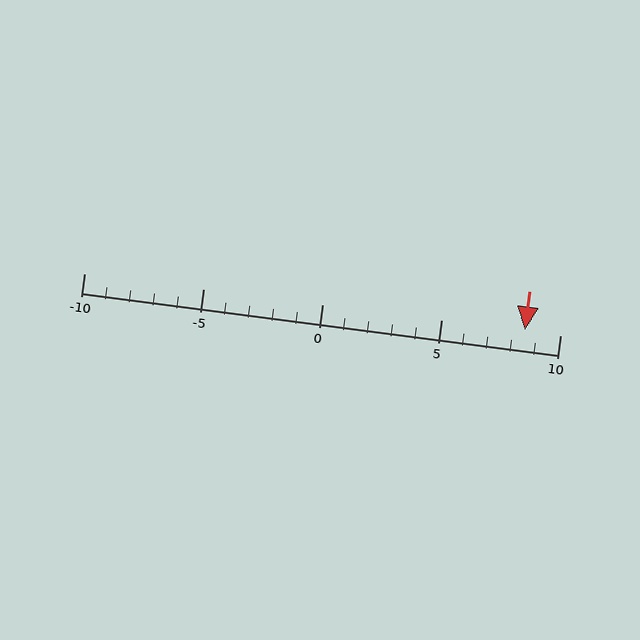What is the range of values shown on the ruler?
The ruler shows values from -10 to 10.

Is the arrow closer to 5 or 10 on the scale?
The arrow is closer to 10.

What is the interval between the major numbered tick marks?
The major tick marks are spaced 5 units apart.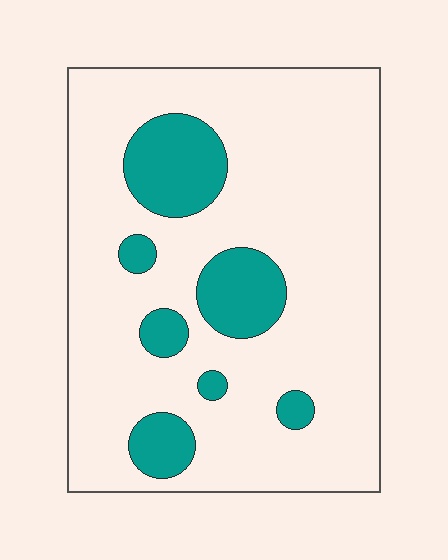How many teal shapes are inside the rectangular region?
7.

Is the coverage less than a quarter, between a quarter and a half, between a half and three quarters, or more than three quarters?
Less than a quarter.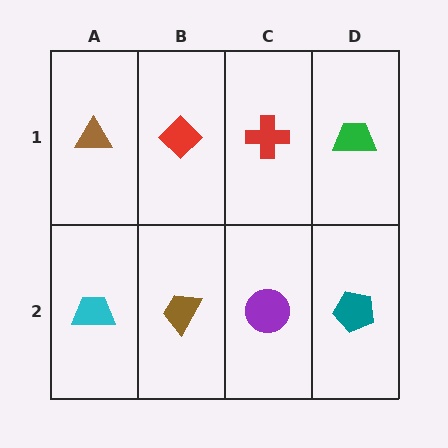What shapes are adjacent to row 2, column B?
A red diamond (row 1, column B), a cyan trapezoid (row 2, column A), a purple circle (row 2, column C).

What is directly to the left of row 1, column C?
A red diamond.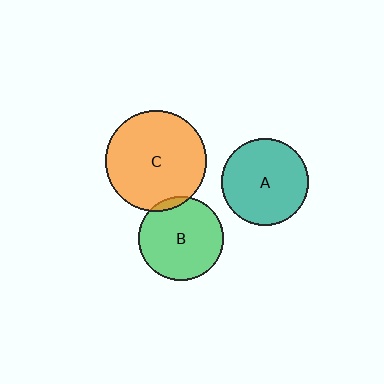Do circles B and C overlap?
Yes.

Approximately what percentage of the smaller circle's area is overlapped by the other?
Approximately 5%.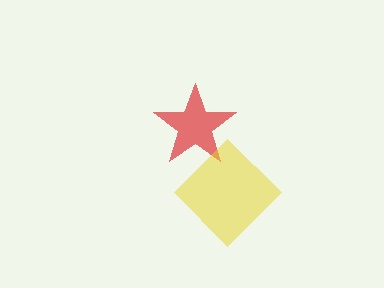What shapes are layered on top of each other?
The layered shapes are: a red star, a yellow diamond.